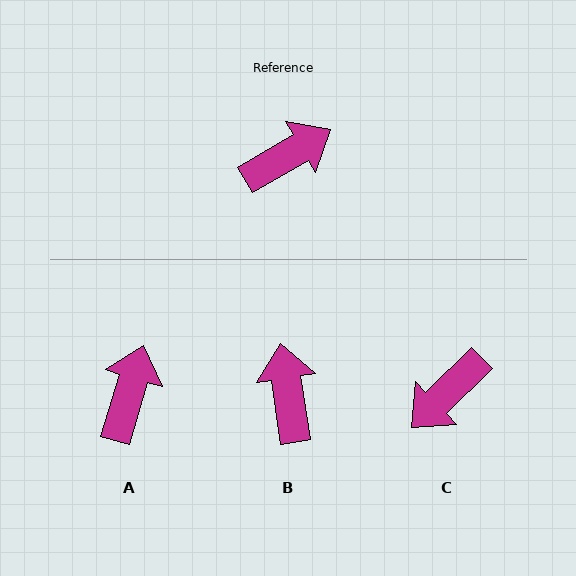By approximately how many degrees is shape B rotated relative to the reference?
Approximately 68 degrees counter-clockwise.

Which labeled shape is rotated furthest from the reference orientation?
C, about 166 degrees away.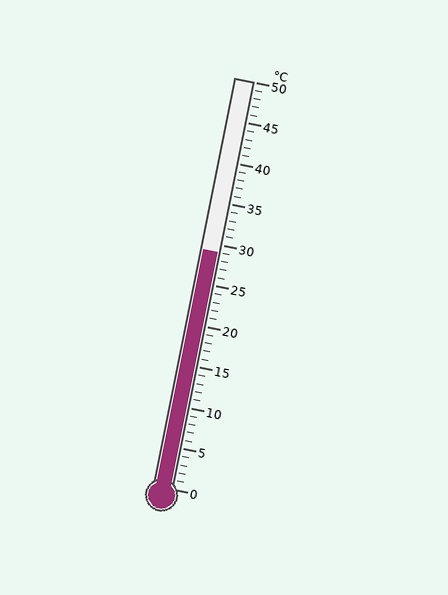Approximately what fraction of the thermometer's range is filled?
The thermometer is filled to approximately 60% of its range.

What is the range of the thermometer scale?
The thermometer scale ranges from 0°C to 50°C.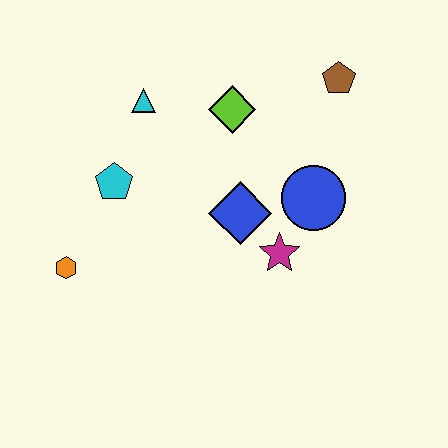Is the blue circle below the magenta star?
No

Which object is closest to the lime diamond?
The cyan triangle is closest to the lime diamond.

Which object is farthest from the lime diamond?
The orange hexagon is farthest from the lime diamond.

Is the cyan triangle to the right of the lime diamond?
No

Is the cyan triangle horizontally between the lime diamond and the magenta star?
No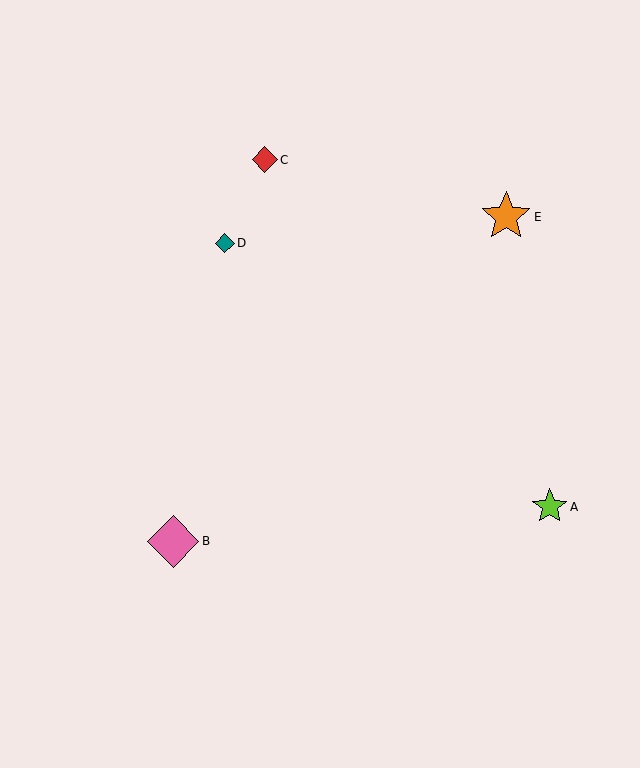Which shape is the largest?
The pink diamond (labeled B) is the largest.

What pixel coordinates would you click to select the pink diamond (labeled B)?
Click at (173, 541) to select the pink diamond B.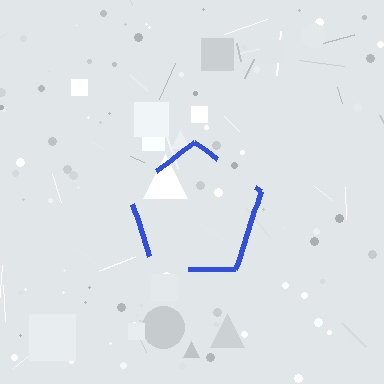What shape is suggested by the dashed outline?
The dashed outline suggests a pentagon.